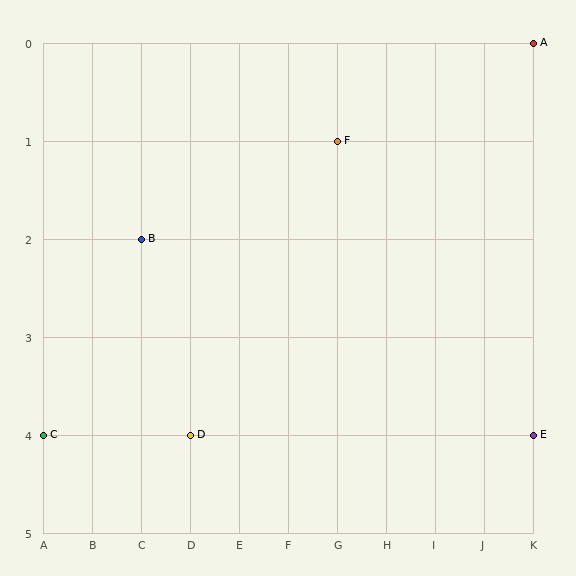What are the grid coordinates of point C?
Point C is at grid coordinates (A, 4).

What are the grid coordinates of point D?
Point D is at grid coordinates (D, 4).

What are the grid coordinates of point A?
Point A is at grid coordinates (K, 0).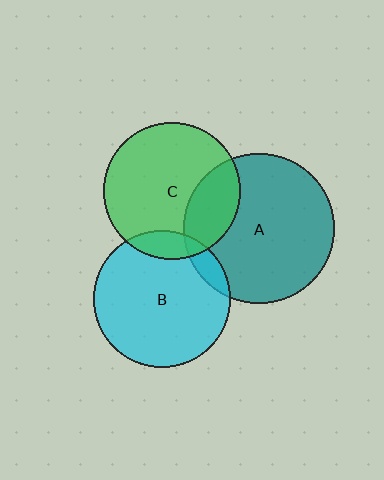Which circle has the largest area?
Circle A (teal).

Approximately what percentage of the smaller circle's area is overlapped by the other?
Approximately 10%.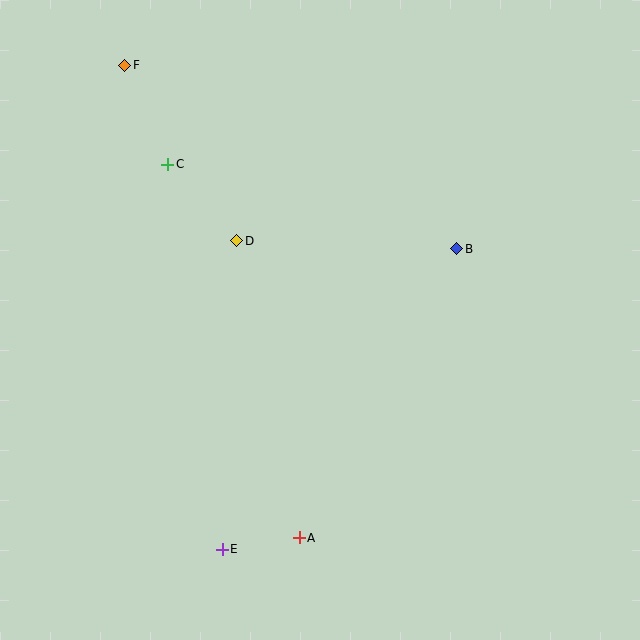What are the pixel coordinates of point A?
Point A is at (299, 538).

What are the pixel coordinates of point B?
Point B is at (457, 249).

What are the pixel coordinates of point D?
Point D is at (237, 241).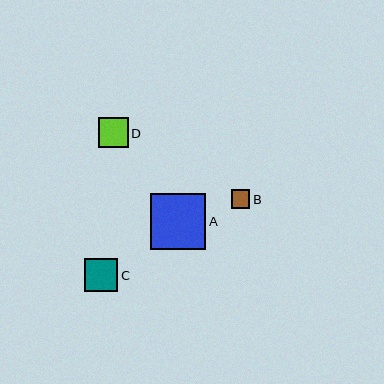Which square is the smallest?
Square B is the smallest with a size of approximately 19 pixels.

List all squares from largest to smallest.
From largest to smallest: A, C, D, B.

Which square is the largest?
Square A is the largest with a size of approximately 55 pixels.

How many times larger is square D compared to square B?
Square D is approximately 1.6 times the size of square B.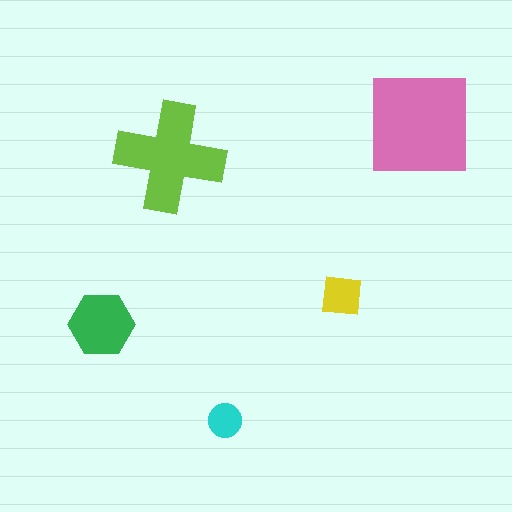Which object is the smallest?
The cyan circle.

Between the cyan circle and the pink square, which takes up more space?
The pink square.